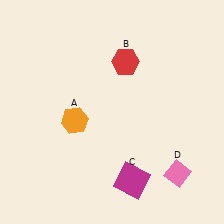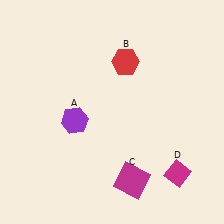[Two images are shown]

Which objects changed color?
A changed from orange to purple. D changed from pink to magenta.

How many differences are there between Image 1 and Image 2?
There are 2 differences between the two images.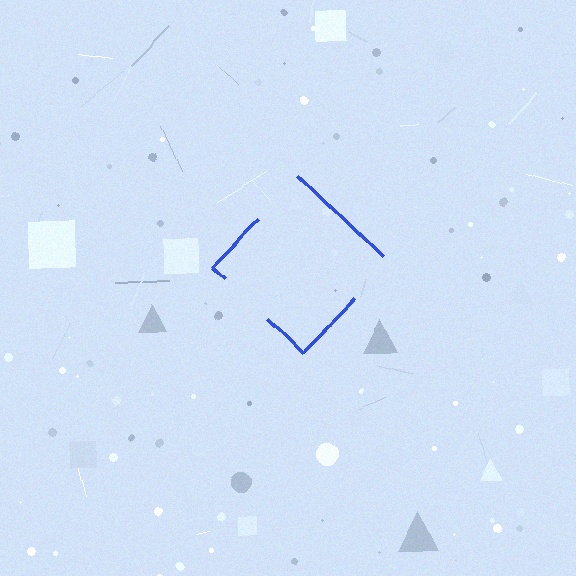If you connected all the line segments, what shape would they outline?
They would outline a diamond.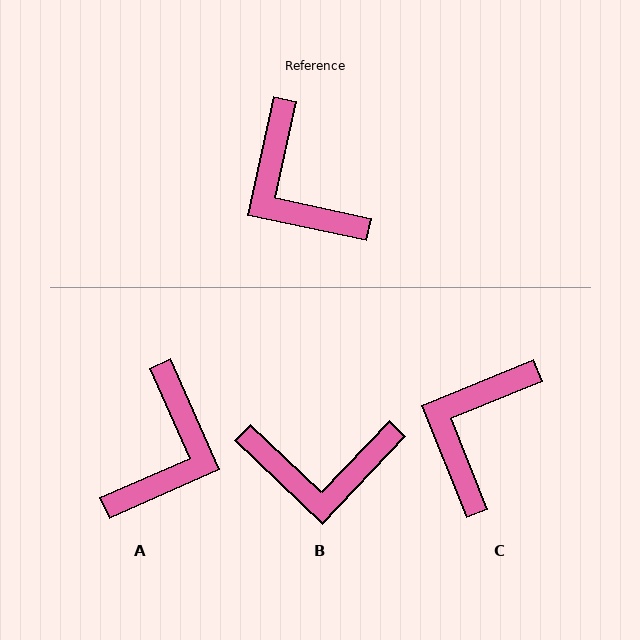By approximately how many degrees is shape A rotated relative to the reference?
Approximately 126 degrees counter-clockwise.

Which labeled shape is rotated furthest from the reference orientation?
A, about 126 degrees away.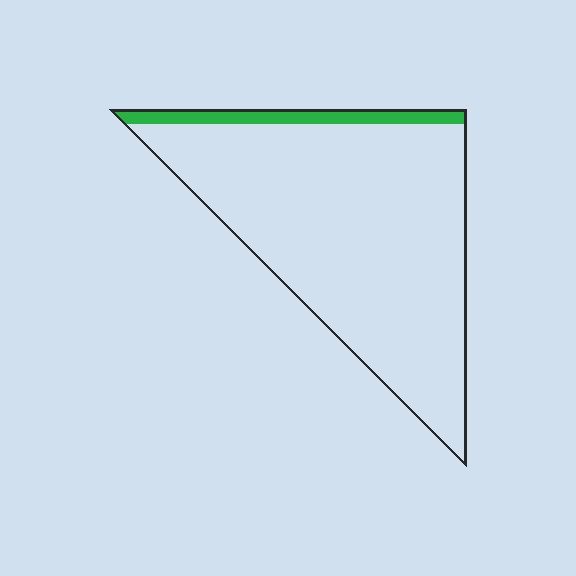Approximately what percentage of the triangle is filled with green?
Approximately 10%.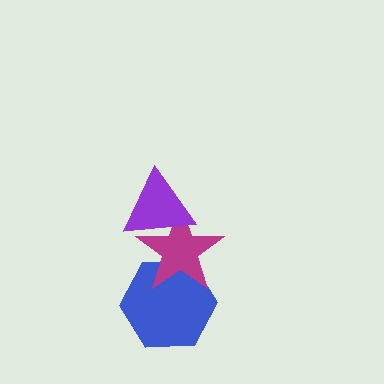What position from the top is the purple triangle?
The purple triangle is 1st from the top.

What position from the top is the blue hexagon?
The blue hexagon is 3rd from the top.